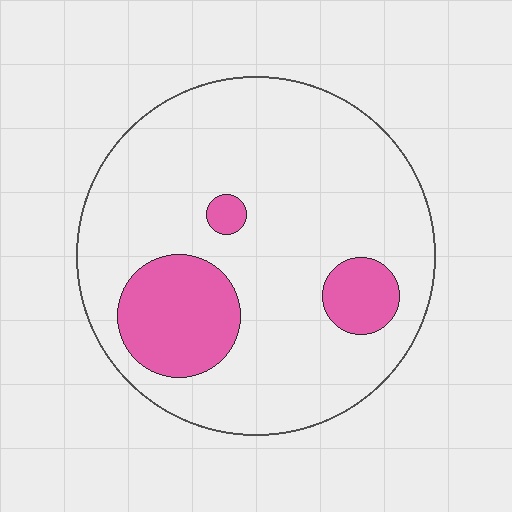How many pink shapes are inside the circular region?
3.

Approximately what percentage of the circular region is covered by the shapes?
Approximately 20%.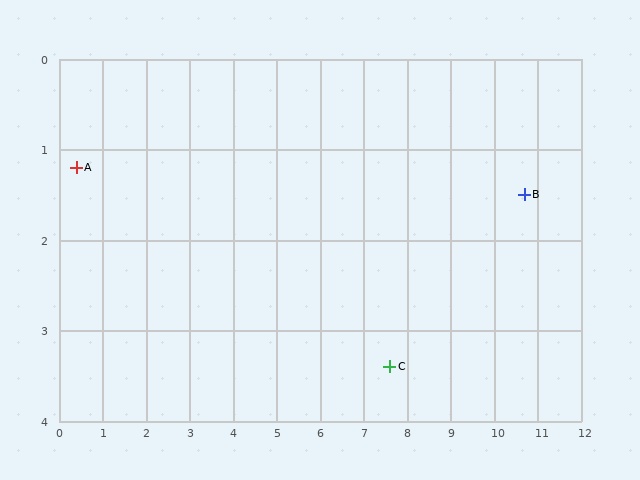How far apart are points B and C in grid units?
Points B and C are about 3.6 grid units apart.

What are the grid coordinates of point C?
Point C is at approximately (7.6, 3.4).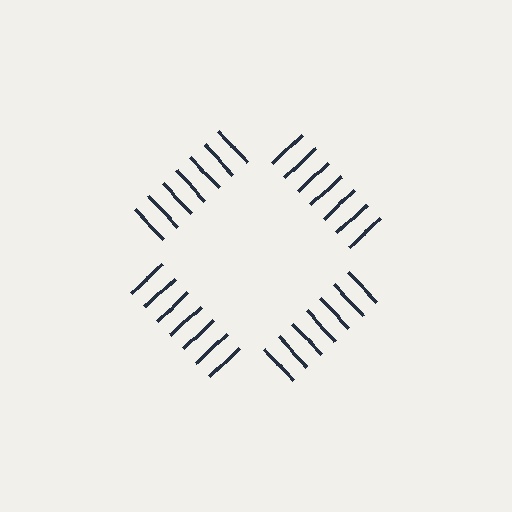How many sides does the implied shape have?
4 sides — the line-ends trace a square.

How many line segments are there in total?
28 — 7 along each of the 4 edges.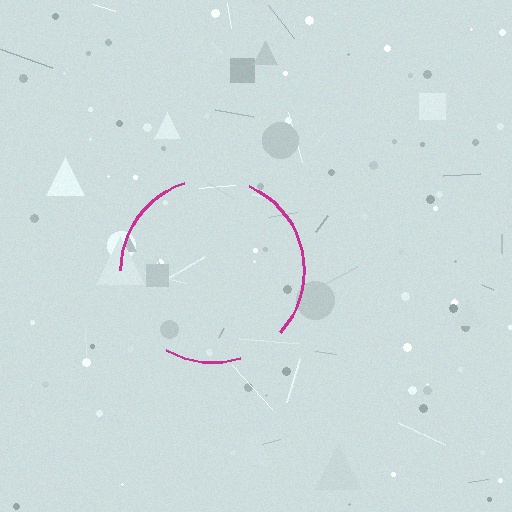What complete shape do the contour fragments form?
The contour fragments form a circle.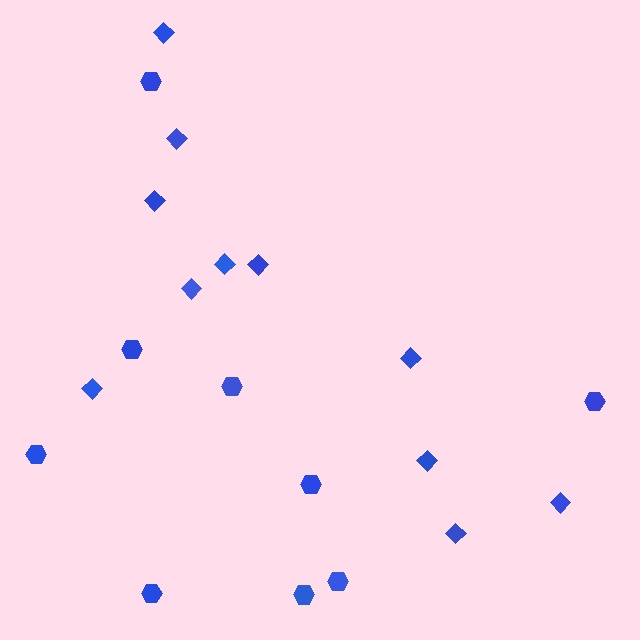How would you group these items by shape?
There are 2 groups: one group of diamonds (11) and one group of hexagons (9).